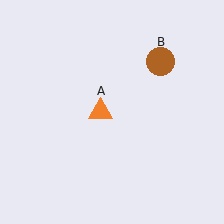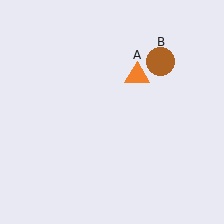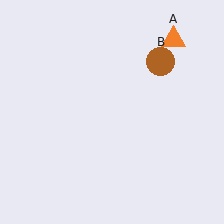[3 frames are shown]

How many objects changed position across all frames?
1 object changed position: orange triangle (object A).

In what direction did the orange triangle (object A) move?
The orange triangle (object A) moved up and to the right.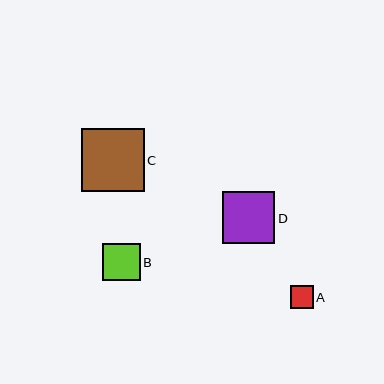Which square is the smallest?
Square A is the smallest with a size of approximately 22 pixels.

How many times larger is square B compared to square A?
Square B is approximately 1.7 times the size of square A.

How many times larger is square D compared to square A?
Square D is approximately 2.3 times the size of square A.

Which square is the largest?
Square C is the largest with a size of approximately 63 pixels.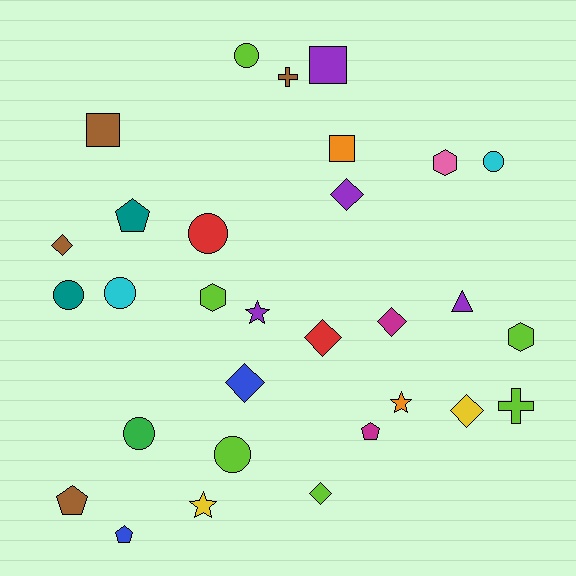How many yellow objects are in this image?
There are 2 yellow objects.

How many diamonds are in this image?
There are 7 diamonds.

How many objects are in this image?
There are 30 objects.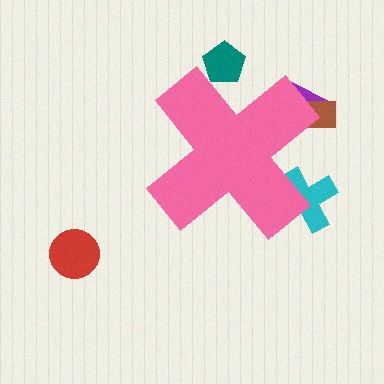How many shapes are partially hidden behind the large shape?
4 shapes are partially hidden.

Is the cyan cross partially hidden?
Yes, the cyan cross is partially hidden behind the pink cross.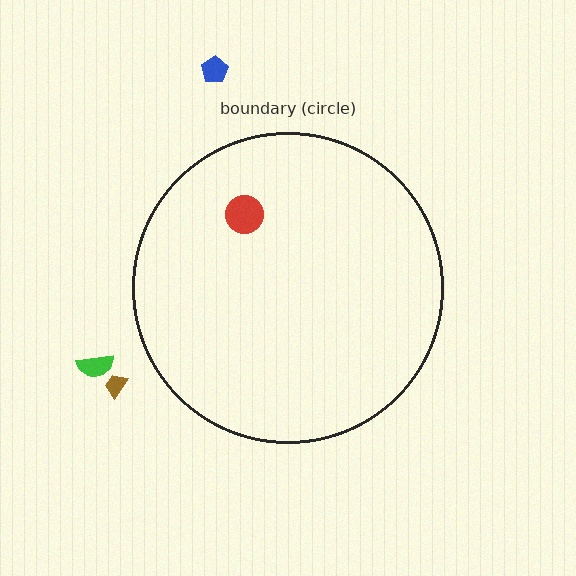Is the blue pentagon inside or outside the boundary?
Outside.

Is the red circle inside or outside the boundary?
Inside.